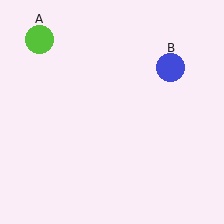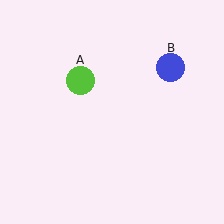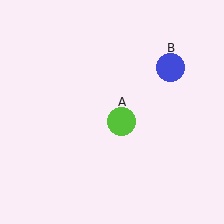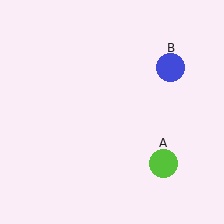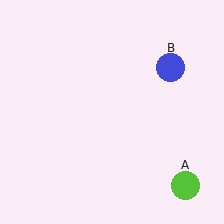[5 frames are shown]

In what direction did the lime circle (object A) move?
The lime circle (object A) moved down and to the right.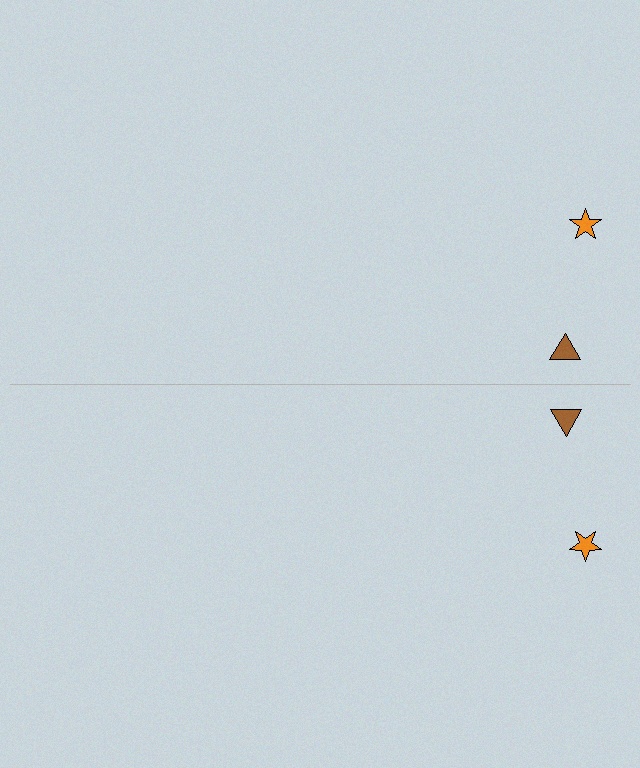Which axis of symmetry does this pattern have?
The pattern has a horizontal axis of symmetry running through the center of the image.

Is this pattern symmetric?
Yes, this pattern has bilateral (reflection) symmetry.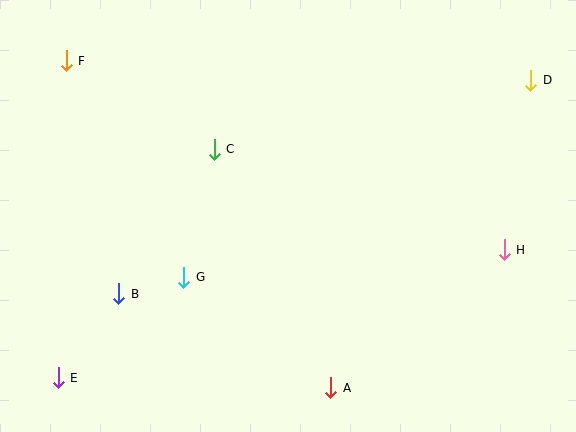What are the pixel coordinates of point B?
Point B is at (119, 294).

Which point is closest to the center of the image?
Point C at (214, 149) is closest to the center.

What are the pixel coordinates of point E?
Point E is at (58, 378).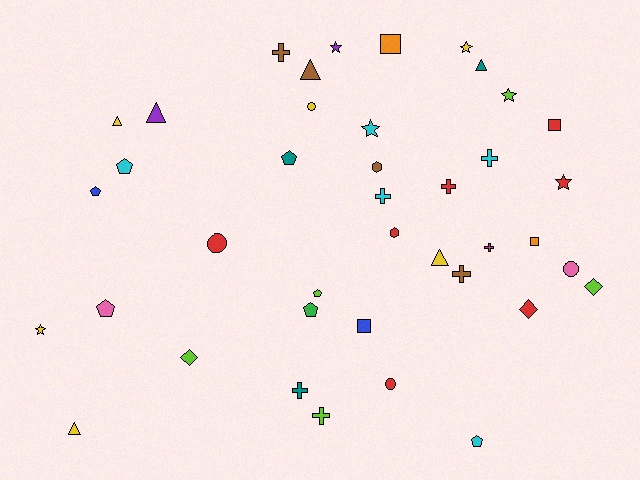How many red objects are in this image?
There are 7 red objects.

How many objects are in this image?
There are 40 objects.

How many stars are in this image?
There are 6 stars.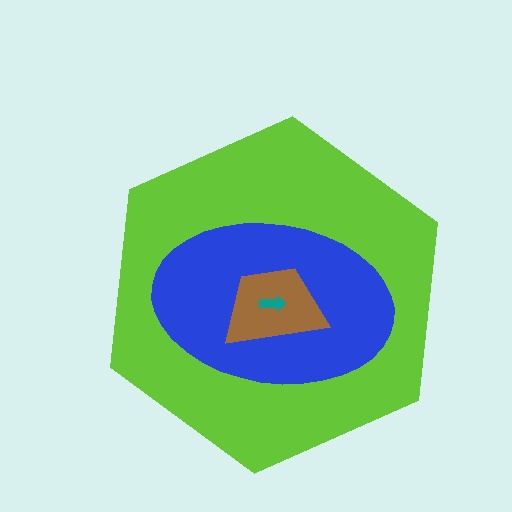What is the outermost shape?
The lime hexagon.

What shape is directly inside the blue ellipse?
The brown trapezoid.